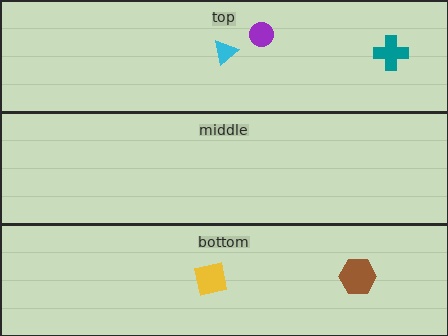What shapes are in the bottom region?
The brown hexagon, the yellow square.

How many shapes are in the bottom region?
2.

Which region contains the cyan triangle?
The top region.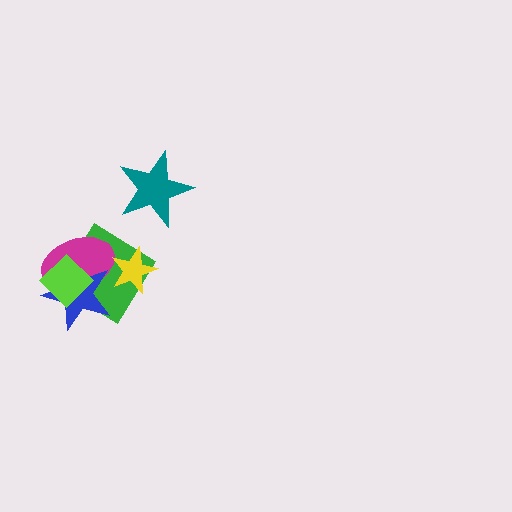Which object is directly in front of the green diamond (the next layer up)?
The magenta ellipse is directly in front of the green diamond.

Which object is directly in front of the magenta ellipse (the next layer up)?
The yellow star is directly in front of the magenta ellipse.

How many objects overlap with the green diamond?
4 objects overlap with the green diamond.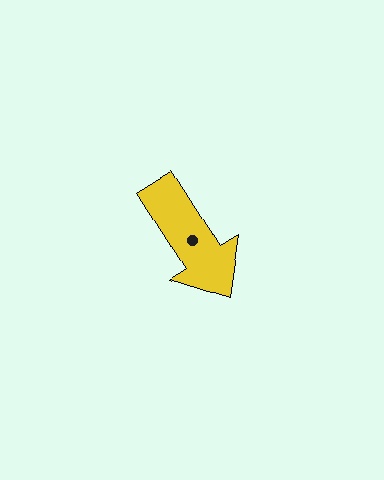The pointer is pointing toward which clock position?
Roughly 5 o'clock.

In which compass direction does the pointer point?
Southeast.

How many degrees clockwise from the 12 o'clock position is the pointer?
Approximately 148 degrees.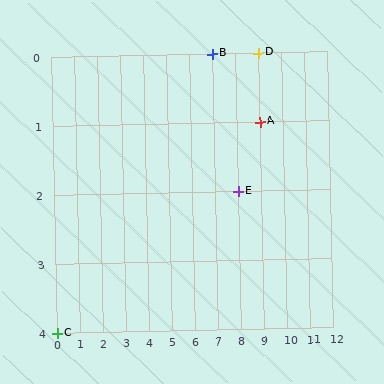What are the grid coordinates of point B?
Point B is at grid coordinates (7, 0).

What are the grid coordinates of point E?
Point E is at grid coordinates (8, 2).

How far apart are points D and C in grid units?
Points D and C are 9 columns and 4 rows apart (about 9.8 grid units diagonally).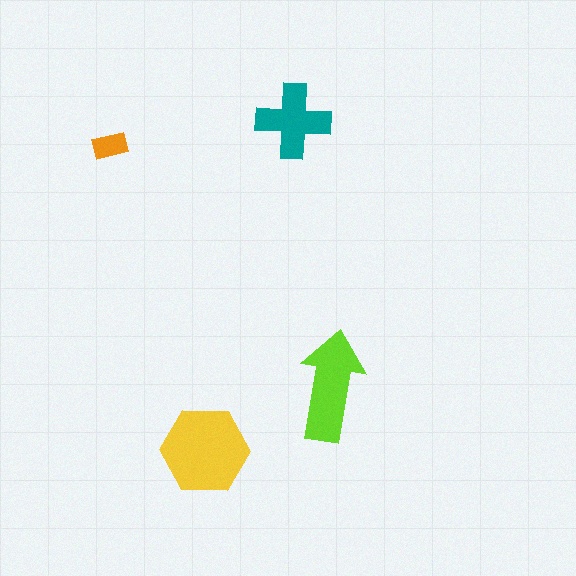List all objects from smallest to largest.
The orange rectangle, the teal cross, the lime arrow, the yellow hexagon.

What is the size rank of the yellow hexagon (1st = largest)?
1st.